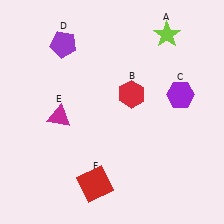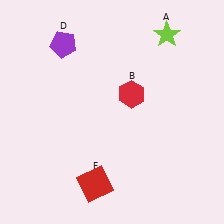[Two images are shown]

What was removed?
The magenta triangle (E), the purple hexagon (C) were removed in Image 2.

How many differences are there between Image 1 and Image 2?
There are 2 differences between the two images.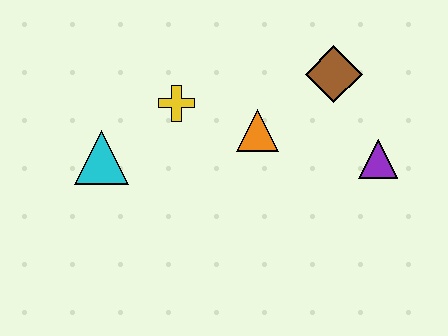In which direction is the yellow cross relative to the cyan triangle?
The yellow cross is to the right of the cyan triangle.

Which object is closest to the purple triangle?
The brown diamond is closest to the purple triangle.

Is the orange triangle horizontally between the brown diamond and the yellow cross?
Yes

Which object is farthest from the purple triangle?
The cyan triangle is farthest from the purple triangle.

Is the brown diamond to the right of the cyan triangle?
Yes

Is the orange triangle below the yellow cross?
Yes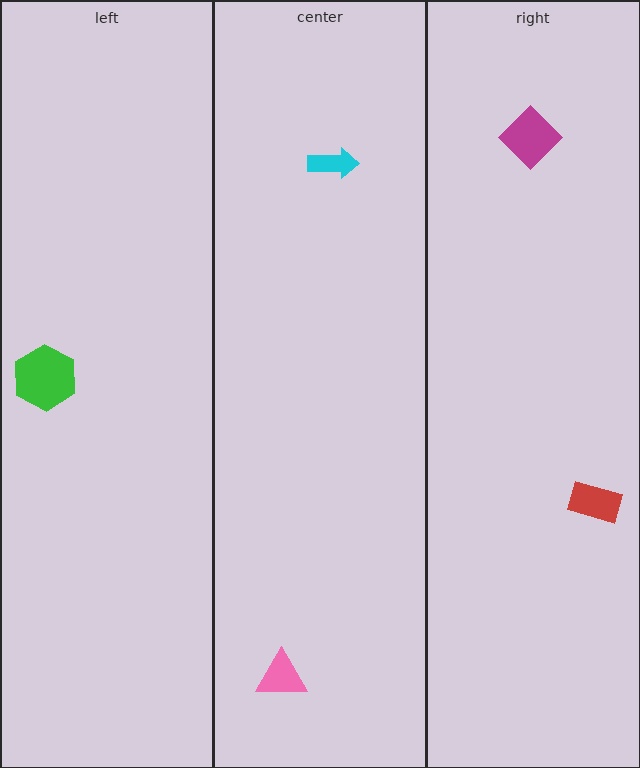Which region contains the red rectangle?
The right region.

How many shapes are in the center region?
2.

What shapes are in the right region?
The magenta diamond, the red rectangle.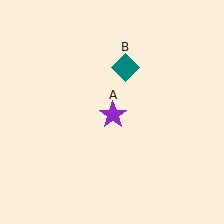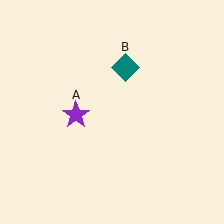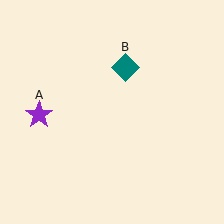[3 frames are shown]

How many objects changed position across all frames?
1 object changed position: purple star (object A).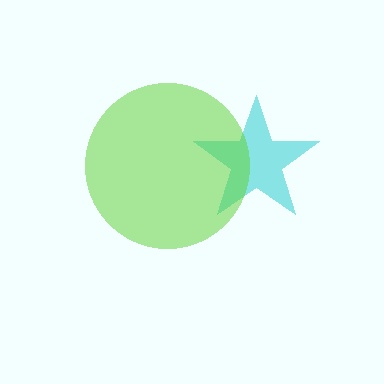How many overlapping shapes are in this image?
There are 2 overlapping shapes in the image.